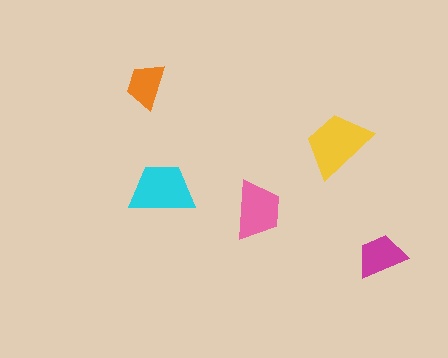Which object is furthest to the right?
The magenta trapezoid is rightmost.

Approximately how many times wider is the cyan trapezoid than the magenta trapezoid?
About 1.5 times wider.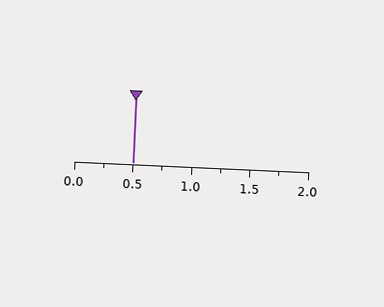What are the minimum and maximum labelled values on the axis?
The axis runs from 0.0 to 2.0.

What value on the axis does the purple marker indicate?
The marker indicates approximately 0.5.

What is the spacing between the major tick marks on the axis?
The major ticks are spaced 0.5 apart.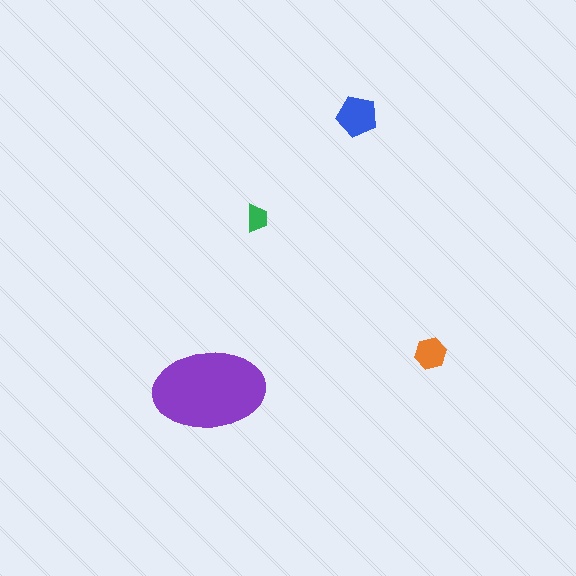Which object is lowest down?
The purple ellipse is bottommost.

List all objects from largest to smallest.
The purple ellipse, the blue pentagon, the orange hexagon, the green trapezoid.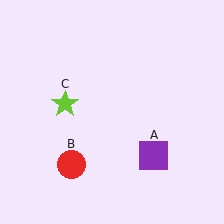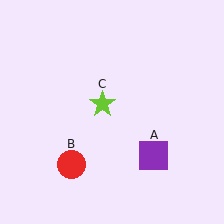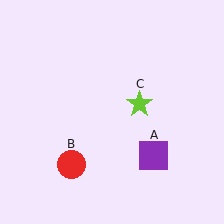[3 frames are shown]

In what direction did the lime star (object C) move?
The lime star (object C) moved right.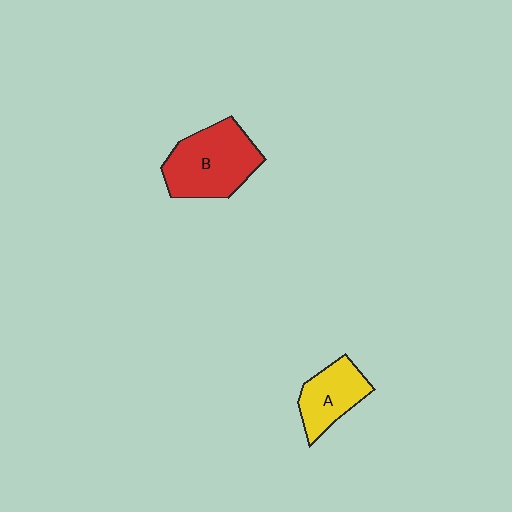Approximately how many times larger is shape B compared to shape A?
Approximately 1.6 times.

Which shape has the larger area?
Shape B (red).